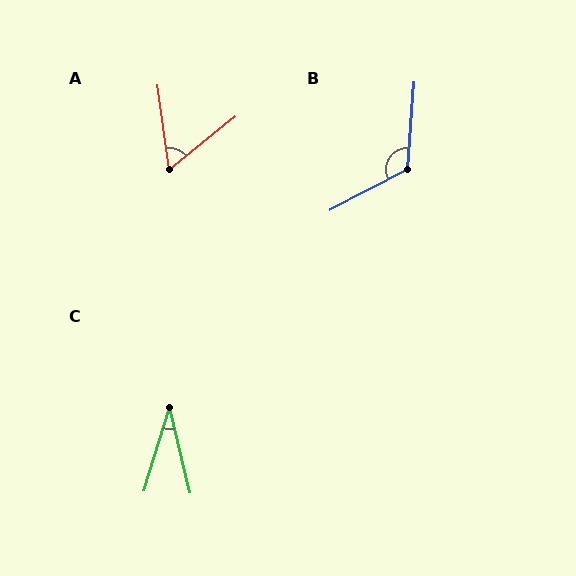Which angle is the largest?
B, at approximately 121 degrees.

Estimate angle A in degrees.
Approximately 59 degrees.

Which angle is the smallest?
C, at approximately 30 degrees.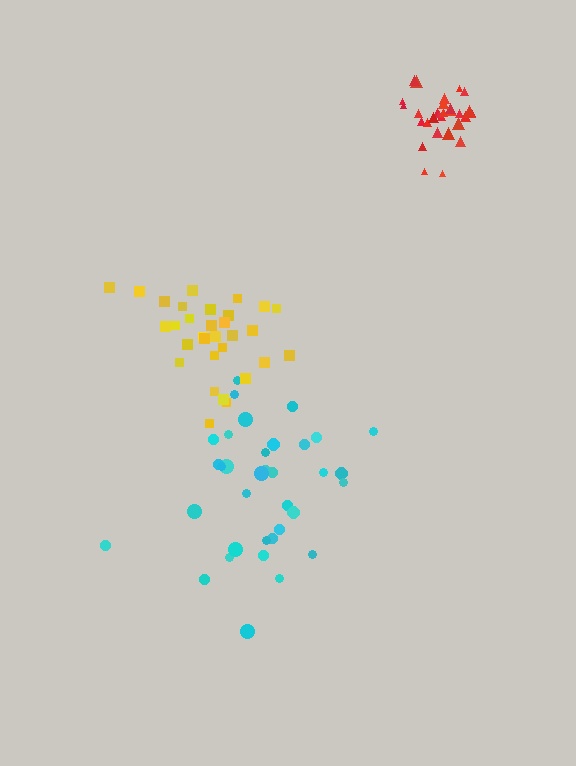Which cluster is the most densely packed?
Red.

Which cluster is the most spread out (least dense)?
Cyan.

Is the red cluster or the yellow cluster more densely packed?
Red.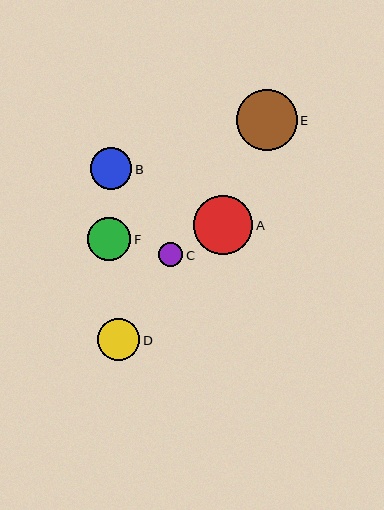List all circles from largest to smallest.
From largest to smallest: E, A, F, D, B, C.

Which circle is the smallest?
Circle C is the smallest with a size of approximately 24 pixels.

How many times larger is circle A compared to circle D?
Circle A is approximately 1.4 times the size of circle D.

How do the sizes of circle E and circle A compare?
Circle E and circle A are approximately the same size.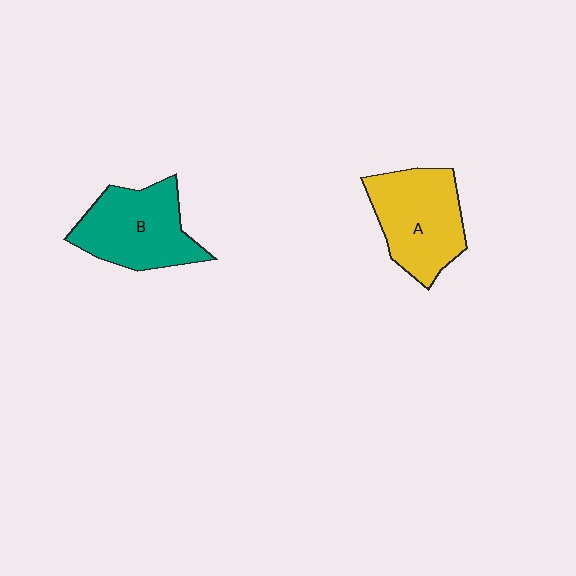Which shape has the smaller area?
Shape B (teal).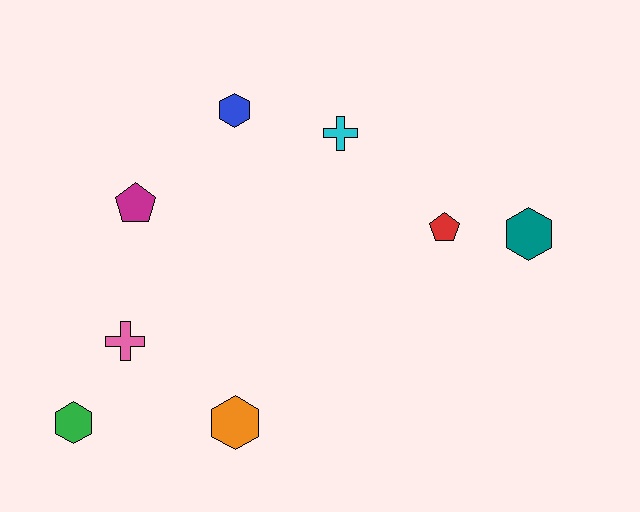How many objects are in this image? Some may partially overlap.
There are 8 objects.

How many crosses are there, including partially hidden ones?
There are 2 crosses.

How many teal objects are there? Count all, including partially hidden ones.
There is 1 teal object.